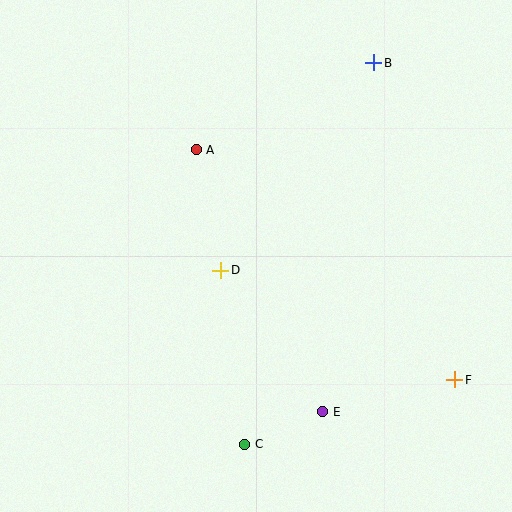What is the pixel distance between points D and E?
The distance between D and E is 174 pixels.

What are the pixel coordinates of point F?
Point F is at (455, 380).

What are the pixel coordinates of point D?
Point D is at (221, 270).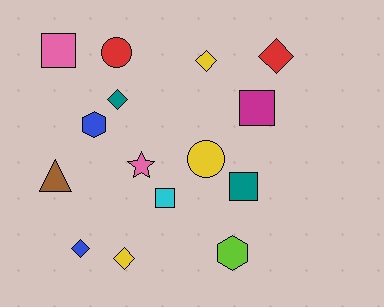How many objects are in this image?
There are 15 objects.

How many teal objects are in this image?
There are 2 teal objects.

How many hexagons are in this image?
There are 2 hexagons.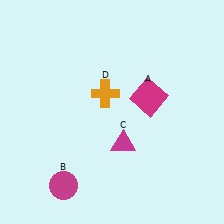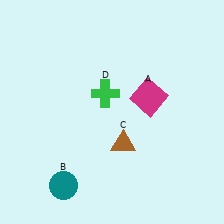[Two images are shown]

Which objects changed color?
B changed from magenta to teal. C changed from magenta to brown. D changed from orange to green.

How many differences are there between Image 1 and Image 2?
There are 3 differences between the two images.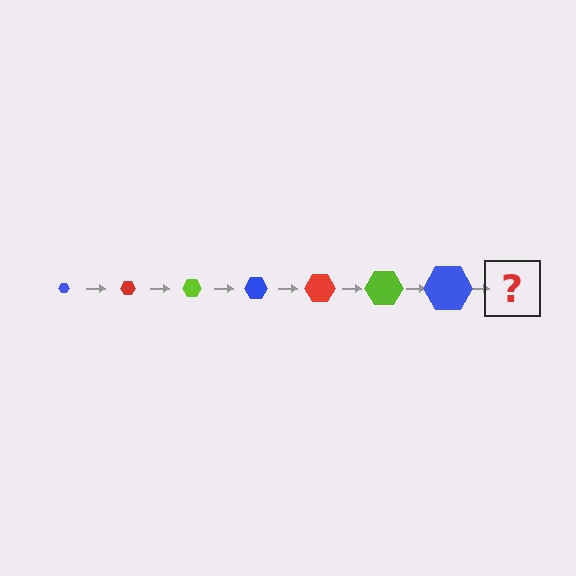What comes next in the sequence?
The next element should be a red hexagon, larger than the previous one.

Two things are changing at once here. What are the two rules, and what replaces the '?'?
The two rules are that the hexagon grows larger each step and the color cycles through blue, red, and lime. The '?' should be a red hexagon, larger than the previous one.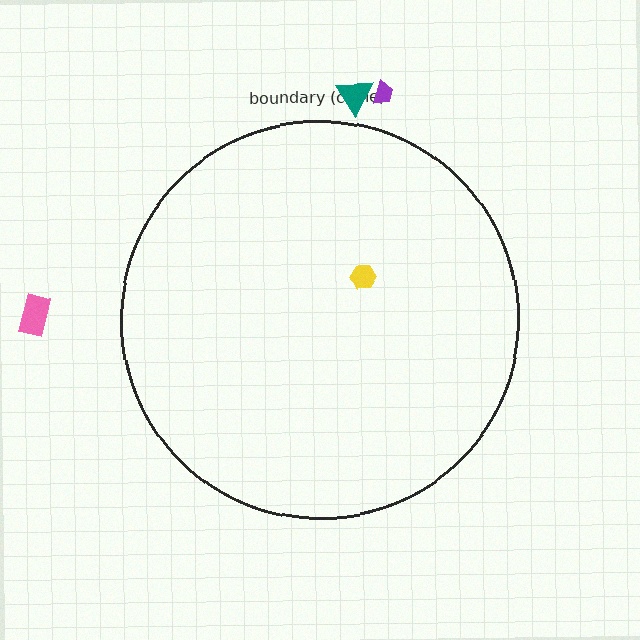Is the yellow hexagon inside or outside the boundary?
Inside.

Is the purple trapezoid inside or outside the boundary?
Outside.